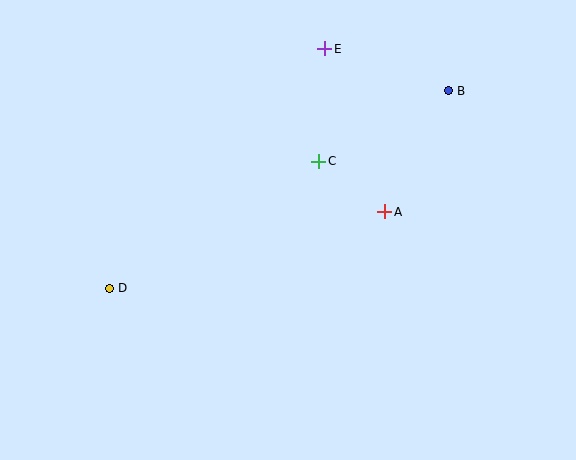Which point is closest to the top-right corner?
Point B is closest to the top-right corner.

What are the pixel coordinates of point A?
Point A is at (385, 212).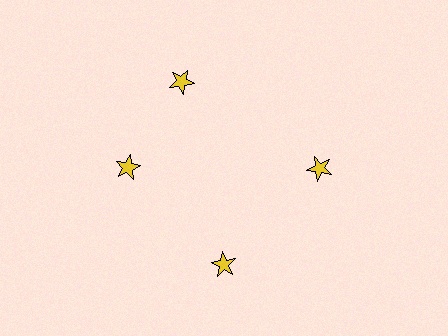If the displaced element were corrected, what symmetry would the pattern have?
It would have 4-fold rotational symmetry — the pattern would map onto itself every 90 degrees.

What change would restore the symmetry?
The symmetry would be restored by rotating it back into even spacing with its neighbors so that all 4 stars sit at equal angles and equal distance from the center.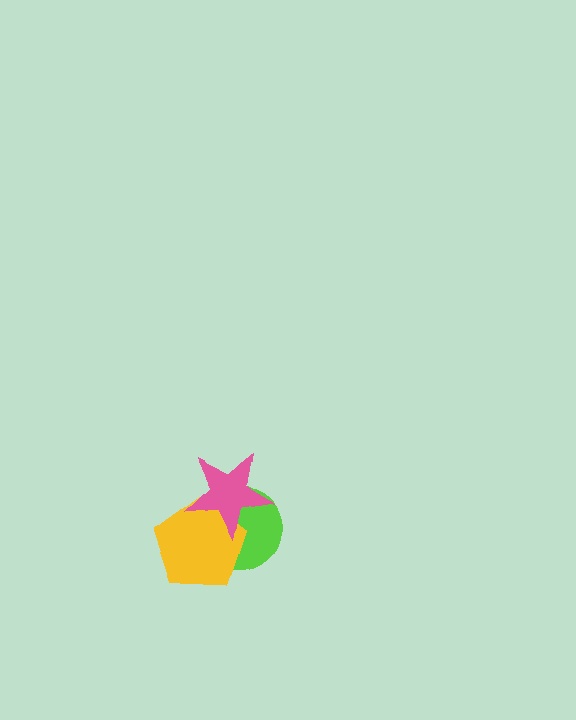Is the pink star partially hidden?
No, no other shape covers it.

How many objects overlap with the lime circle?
2 objects overlap with the lime circle.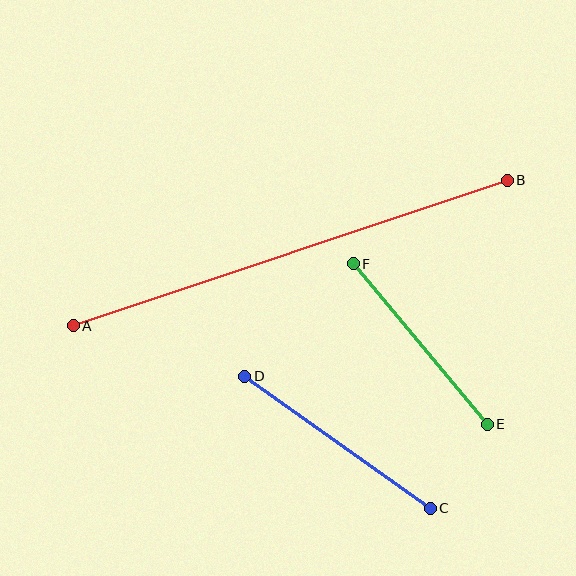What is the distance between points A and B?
The distance is approximately 458 pixels.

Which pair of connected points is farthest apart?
Points A and B are farthest apart.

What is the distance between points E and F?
The distance is approximately 209 pixels.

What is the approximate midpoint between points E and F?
The midpoint is at approximately (420, 344) pixels.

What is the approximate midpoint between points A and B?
The midpoint is at approximately (290, 253) pixels.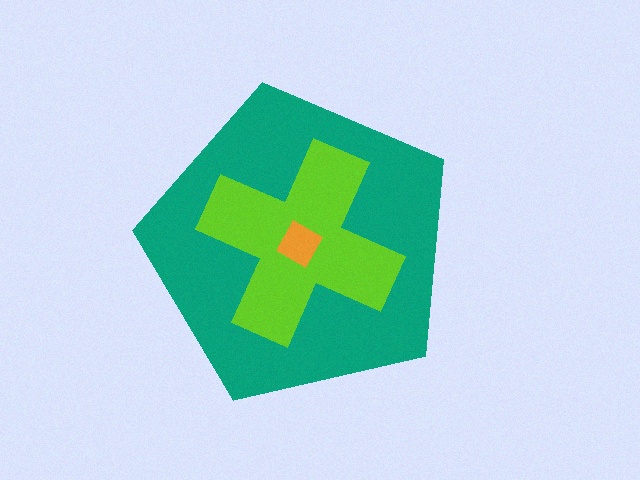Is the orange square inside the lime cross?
Yes.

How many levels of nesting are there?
3.